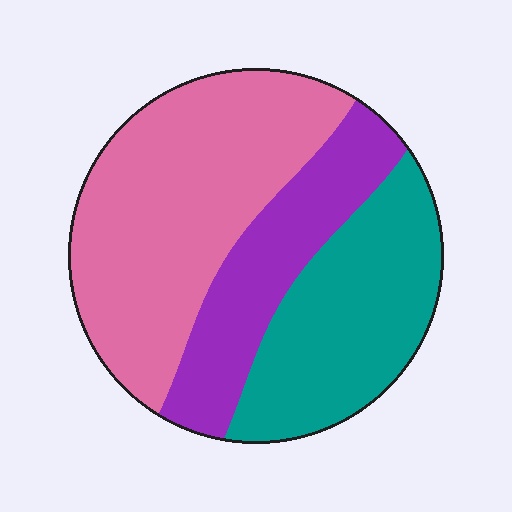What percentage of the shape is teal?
Teal covers about 30% of the shape.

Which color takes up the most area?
Pink, at roughly 45%.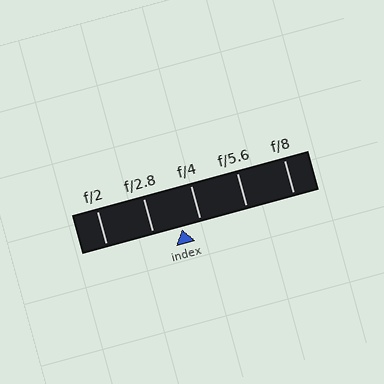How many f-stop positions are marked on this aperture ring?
There are 5 f-stop positions marked.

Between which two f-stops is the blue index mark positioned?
The index mark is between f/2.8 and f/4.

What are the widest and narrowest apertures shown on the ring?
The widest aperture shown is f/2 and the narrowest is f/8.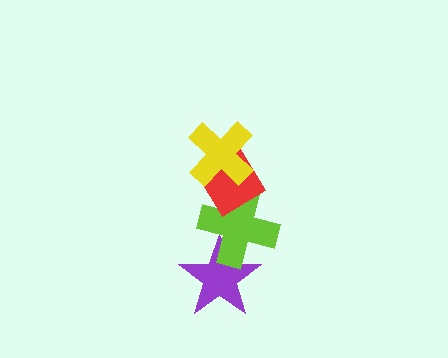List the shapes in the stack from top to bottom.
From top to bottom: the yellow cross, the red diamond, the lime cross, the purple star.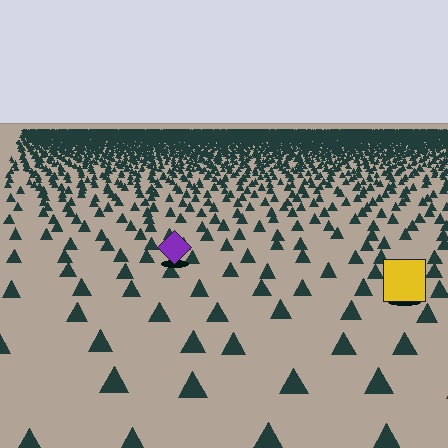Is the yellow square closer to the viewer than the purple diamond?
Yes. The yellow square is closer — you can tell from the texture gradient: the ground texture is coarser near it.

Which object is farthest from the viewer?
The purple diamond is farthest from the viewer. It appears smaller and the ground texture around it is denser.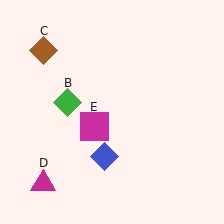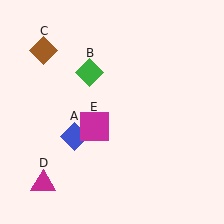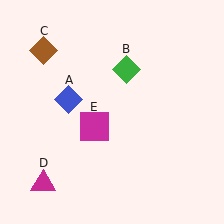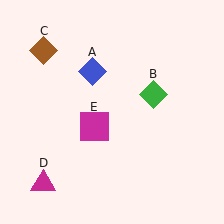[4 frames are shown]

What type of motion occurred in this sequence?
The blue diamond (object A), green diamond (object B) rotated clockwise around the center of the scene.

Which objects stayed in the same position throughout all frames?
Brown diamond (object C) and magenta triangle (object D) and magenta square (object E) remained stationary.